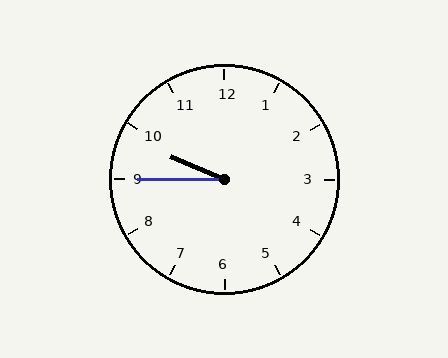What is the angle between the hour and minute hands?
Approximately 22 degrees.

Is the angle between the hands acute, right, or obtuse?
It is acute.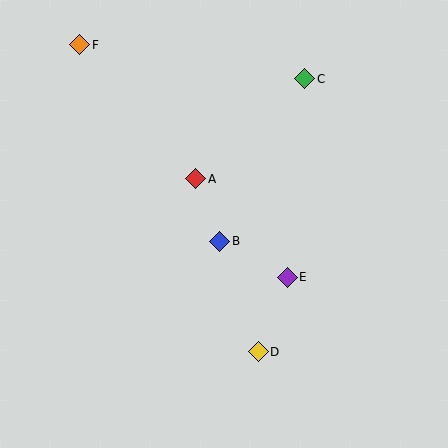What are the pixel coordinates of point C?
Point C is at (305, 79).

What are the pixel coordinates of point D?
Point D is at (258, 352).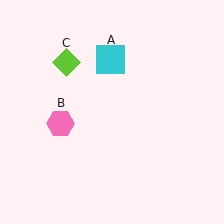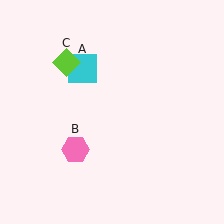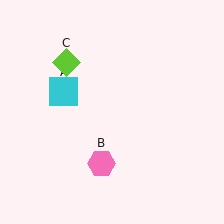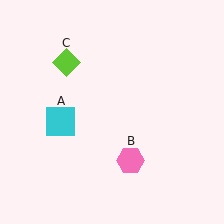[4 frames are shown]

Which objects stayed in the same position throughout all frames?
Lime diamond (object C) remained stationary.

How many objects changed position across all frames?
2 objects changed position: cyan square (object A), pink hexagon (object B).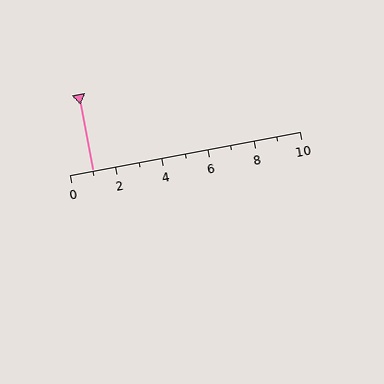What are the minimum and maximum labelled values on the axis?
The axis runs from 0 to 10.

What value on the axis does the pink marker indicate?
The marker indicates approximately 1.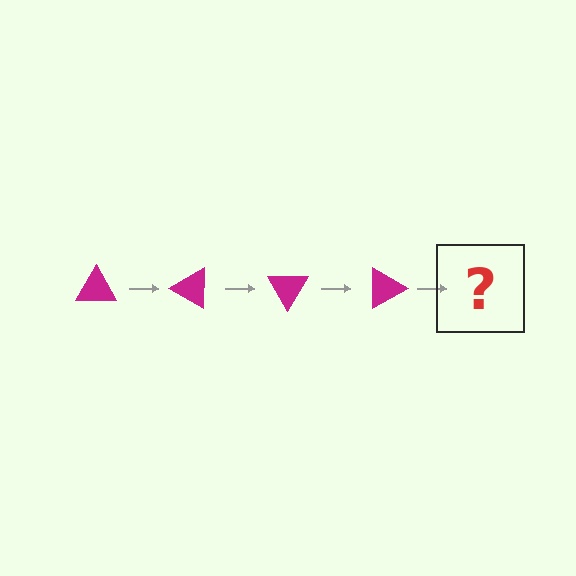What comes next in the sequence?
The next element should be a magenta triangle rotated 120 degrees.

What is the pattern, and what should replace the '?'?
The pattern is that the triangle rotates 30 degrees each step. The '?' should be a magenta triangle rotated 120 degrees.